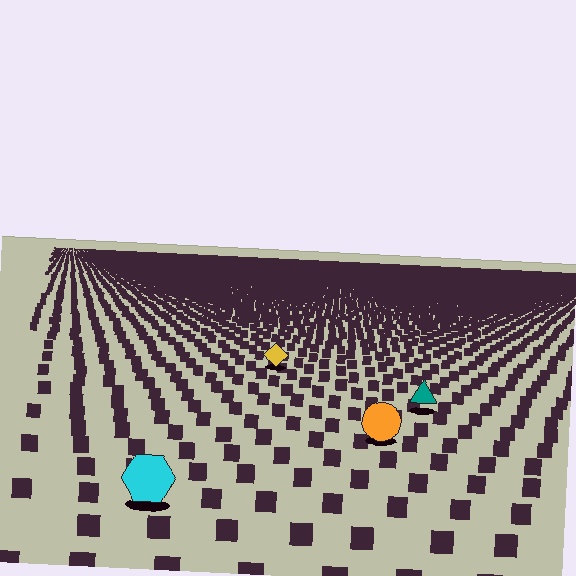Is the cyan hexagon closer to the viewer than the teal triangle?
Yes. The cyan hexagon is closer — you can tell from the texture gradient: the ground texture is coarser near it.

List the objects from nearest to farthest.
From nearest to farthest: the cyan hexagon, the orange circle, the teal triangle, the yellow diamond.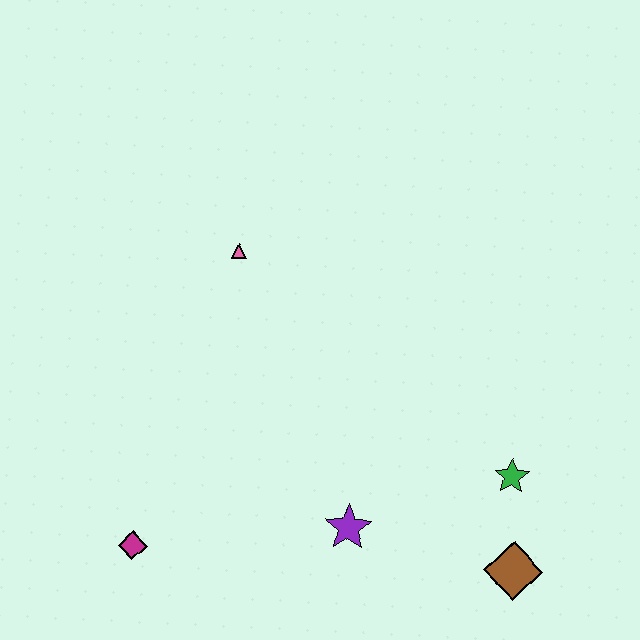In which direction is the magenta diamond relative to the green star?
The magenta diamond is to the left of the green star.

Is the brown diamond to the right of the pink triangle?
Yes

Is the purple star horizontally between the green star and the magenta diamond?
Yes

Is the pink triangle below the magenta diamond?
No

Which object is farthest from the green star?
The magenta diamond is farthest from the green star.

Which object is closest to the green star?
The brown diamond is closest to the green star.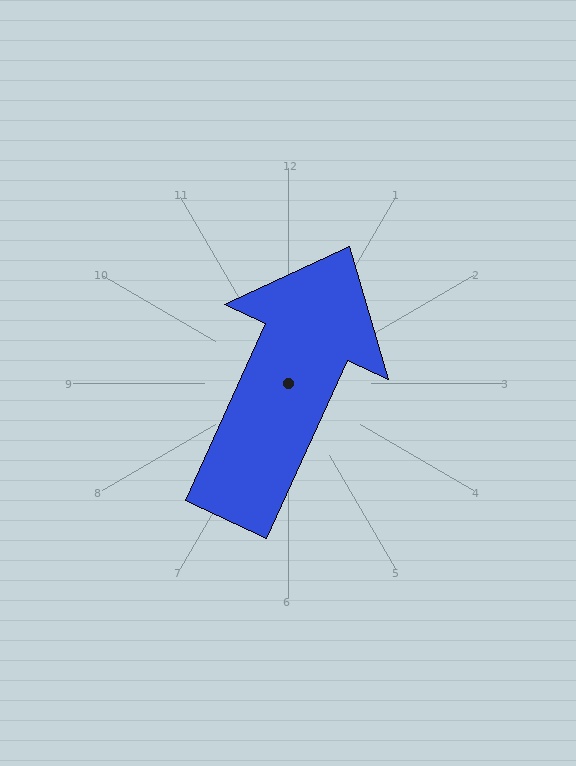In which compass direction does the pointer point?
Northeast.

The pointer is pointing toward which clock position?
Roughly 1 o'clock.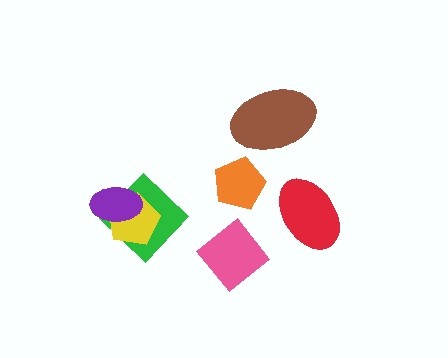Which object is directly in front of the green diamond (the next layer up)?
The yellow pentagon is directly in front of the green diamond.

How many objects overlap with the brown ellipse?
0 objects overlap with the brown ellipse.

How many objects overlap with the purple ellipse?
2 objects overlap with the purple ellipse.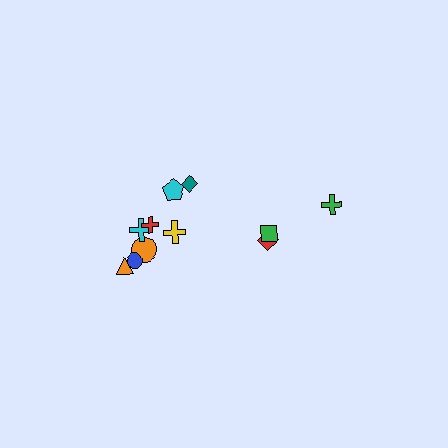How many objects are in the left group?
There are 8 objects.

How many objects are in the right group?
There are 3 objects.